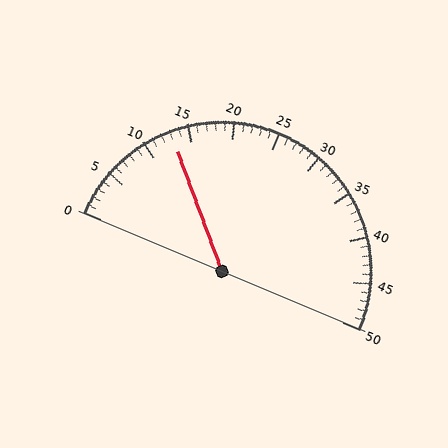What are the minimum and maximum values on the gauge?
The gauge ranges from 0 to 50.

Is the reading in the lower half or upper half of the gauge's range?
The reading is in the lower half of the range (0 to 50).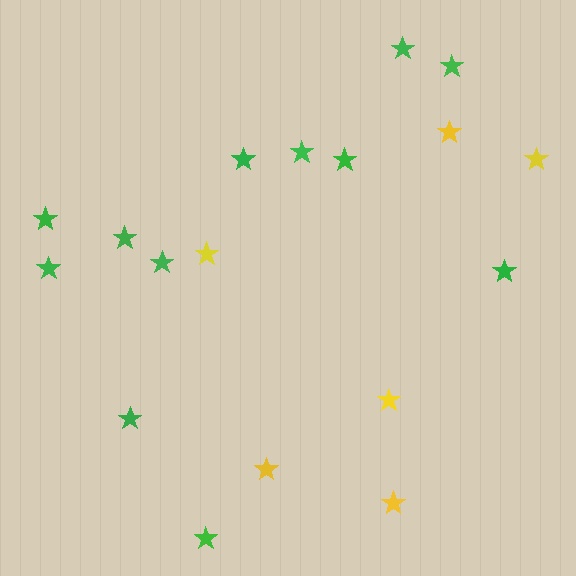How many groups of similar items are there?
There are 2 groups: one group of green stars (12) and one group of yellow stars (6).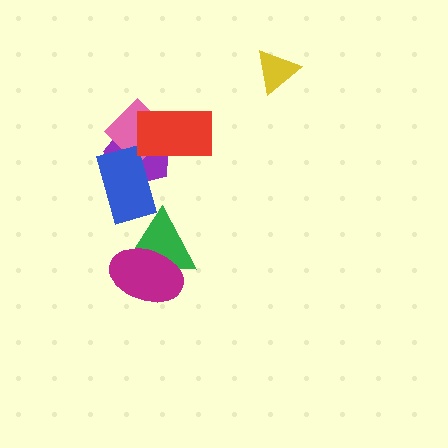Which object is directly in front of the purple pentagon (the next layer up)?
The pink diamond is directly in front of the purple pentagon.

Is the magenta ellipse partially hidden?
No, no other shape covers it.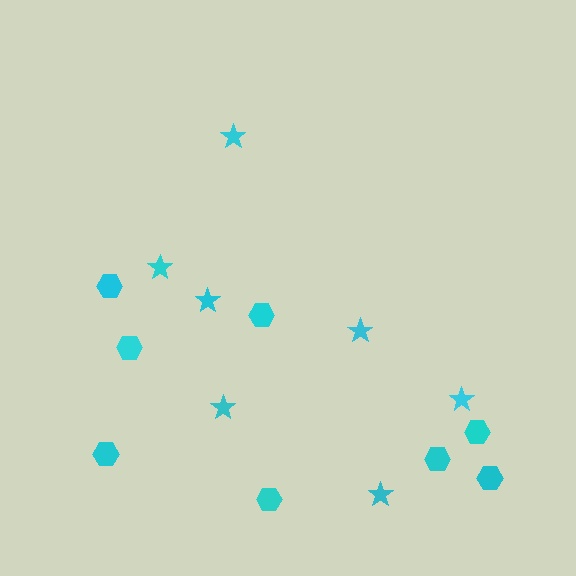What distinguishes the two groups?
There are 2 groups: one group of stars (7) and one group of hexagons (8).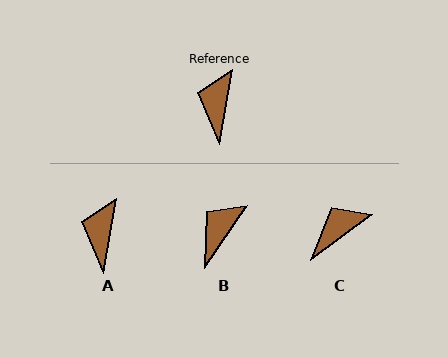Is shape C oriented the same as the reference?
No, it is off by about 44 degrees.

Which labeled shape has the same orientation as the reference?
A.